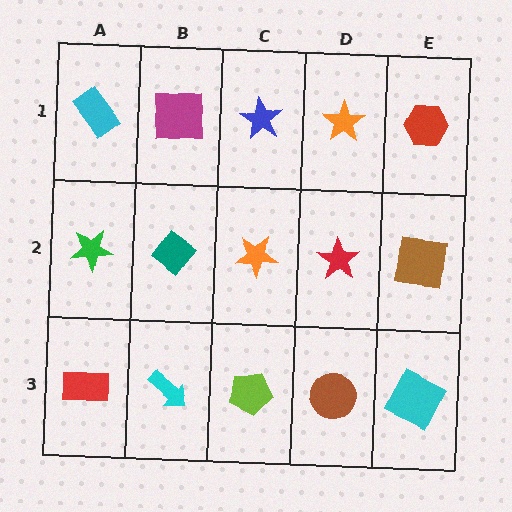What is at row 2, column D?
A red star.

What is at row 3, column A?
A red rectangle.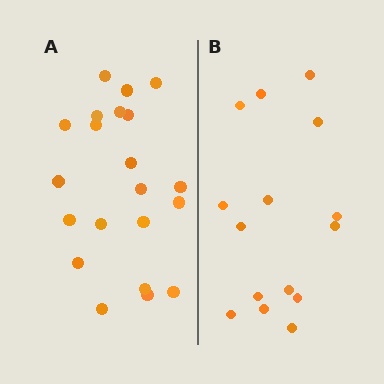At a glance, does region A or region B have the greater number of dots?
Region A (the left region) has more dots.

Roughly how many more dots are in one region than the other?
Region A has about 6 more dots than region B.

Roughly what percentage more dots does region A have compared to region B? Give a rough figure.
About 40% more.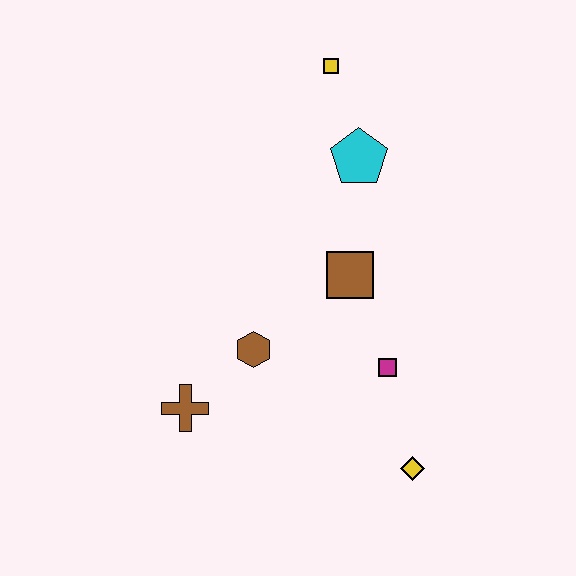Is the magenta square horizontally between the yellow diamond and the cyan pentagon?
Yes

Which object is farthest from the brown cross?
The yellow square is farthest from the brown cross.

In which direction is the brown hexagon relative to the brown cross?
The brown hexagon is to the right of the brown cross.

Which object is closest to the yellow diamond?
The magenta square is closest to the yellow diamond.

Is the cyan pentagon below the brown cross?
No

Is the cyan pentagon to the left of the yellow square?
No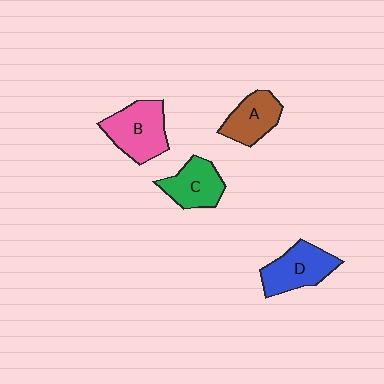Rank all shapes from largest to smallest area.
From largest to smallest: B (pink), D (blue), C (green), A (brown).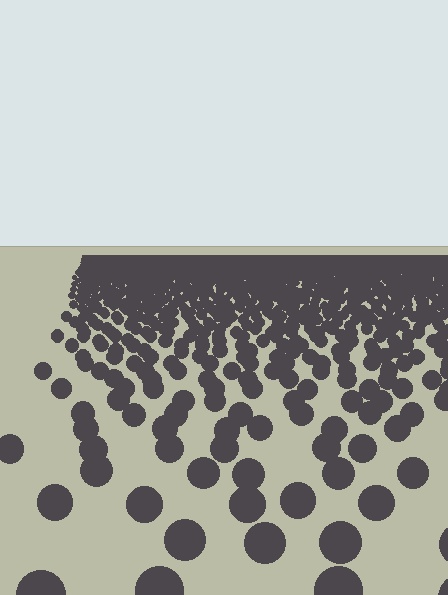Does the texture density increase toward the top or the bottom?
Density increases toward the top.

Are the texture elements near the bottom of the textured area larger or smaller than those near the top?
Larger. Near the bottom, elements are closer to the viewer and appear at a bigger on-screen size.